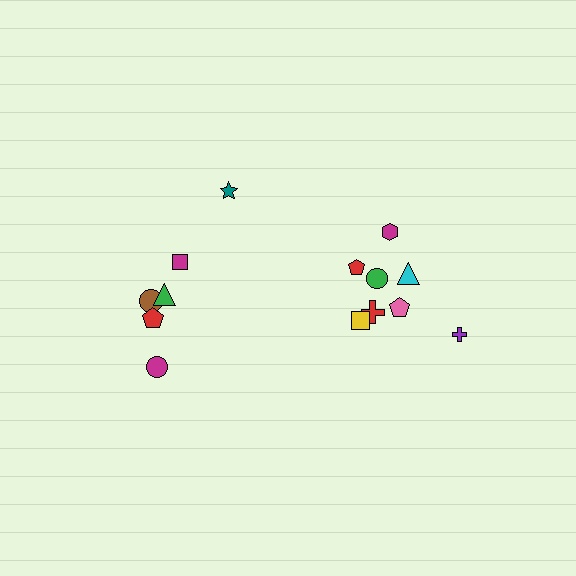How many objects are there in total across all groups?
There are 14 objects.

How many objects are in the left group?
There are 6 objects.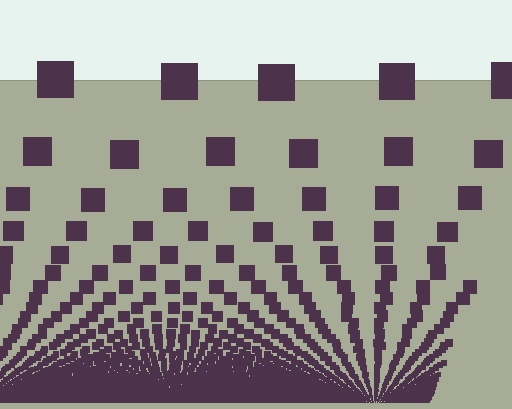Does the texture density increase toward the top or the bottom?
Density increases toward the bottom.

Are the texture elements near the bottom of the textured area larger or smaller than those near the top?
Smaller. The gradient is inverted — elements near the bottom are smaller and denser.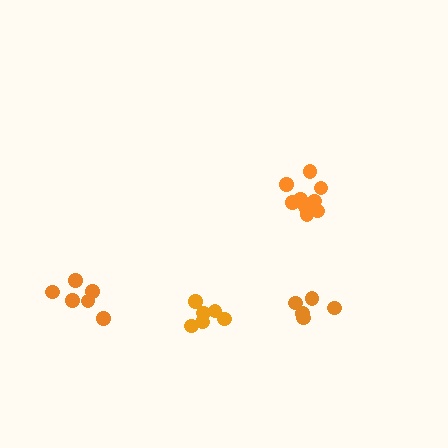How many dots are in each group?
Group 1: 6 dots, Group 2: 6 dots, Group 3: 5 dots, Group 4: 9 dots (26 total).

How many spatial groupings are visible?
There are 4 spatial groupings.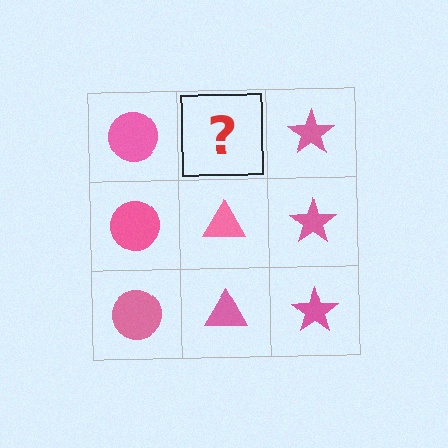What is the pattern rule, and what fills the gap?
The rule is that each column has a consistent shape. The gap should be filled with a pink triangle.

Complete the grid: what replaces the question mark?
The question mark should be replaced with a pink triangle.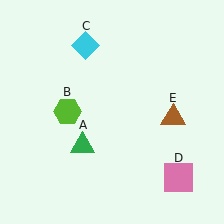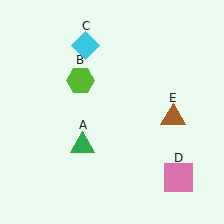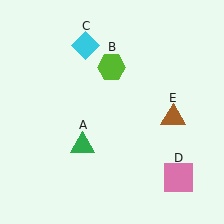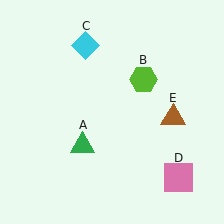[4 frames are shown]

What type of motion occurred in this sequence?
The lime hexagon (object B) rotated clockwise around the center of the scene.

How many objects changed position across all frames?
1 object changed position: lime hexagon (object B).